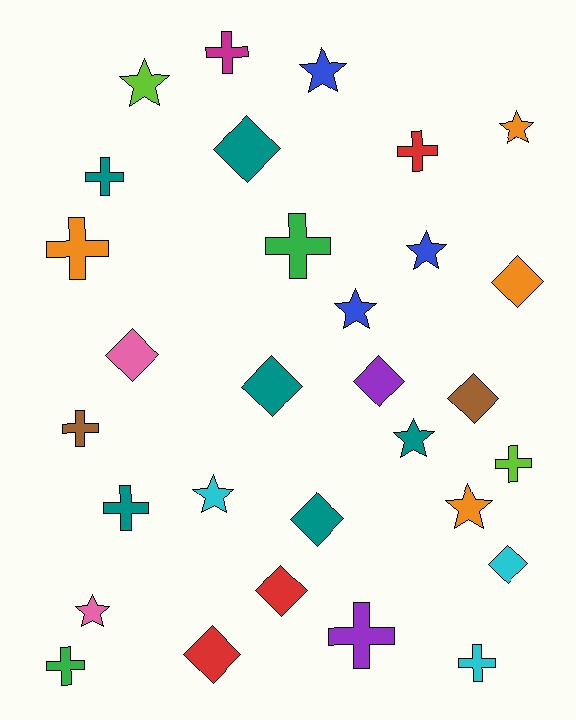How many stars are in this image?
There are 9 stars.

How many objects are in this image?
There are 30 objects.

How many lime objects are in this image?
There are 2 lime objects.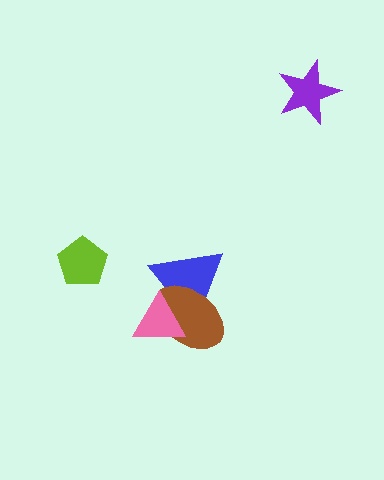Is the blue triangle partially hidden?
Yes, it is partially covered by another shape.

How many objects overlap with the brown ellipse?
2 objects overlap with the brown ellipse.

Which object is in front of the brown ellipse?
The pink triangle is in front of the brown ellipse.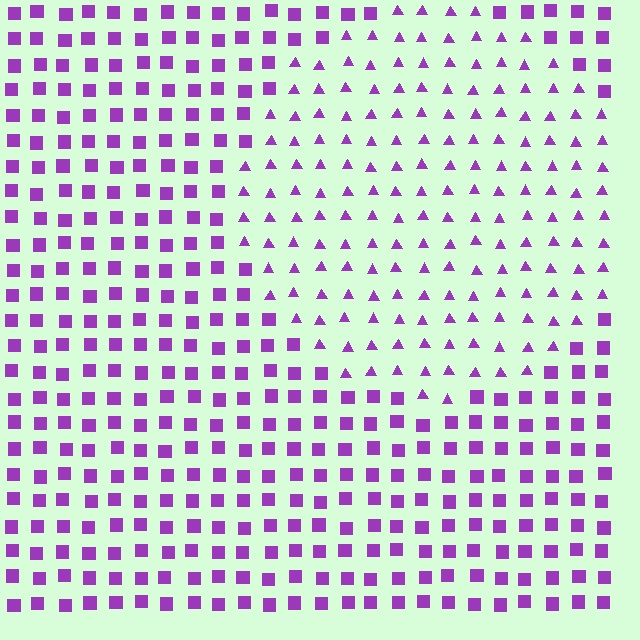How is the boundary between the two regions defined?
The boundary is defined by a change in element shape: triangles inside vs. squares outside. All elements share the same color and spacing.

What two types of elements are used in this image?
The image uses triangles inside the circle region and squares outside it.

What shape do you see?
I see a circle.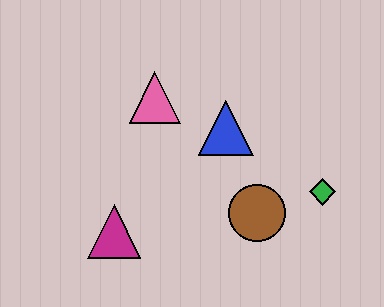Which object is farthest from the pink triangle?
The green diamond is farthest from the pink triangle.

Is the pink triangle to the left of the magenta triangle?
No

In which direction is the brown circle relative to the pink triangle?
The brown circle is below the pink triangle.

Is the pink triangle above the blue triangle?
Yes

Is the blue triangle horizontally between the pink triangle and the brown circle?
Yes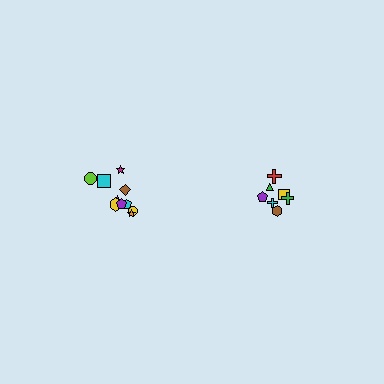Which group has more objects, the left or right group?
The left group.